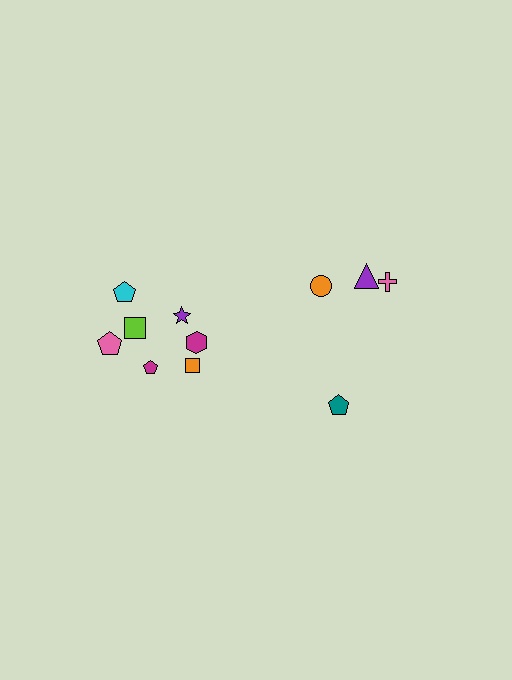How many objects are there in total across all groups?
There are 11 objects.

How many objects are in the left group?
There are 7 objects.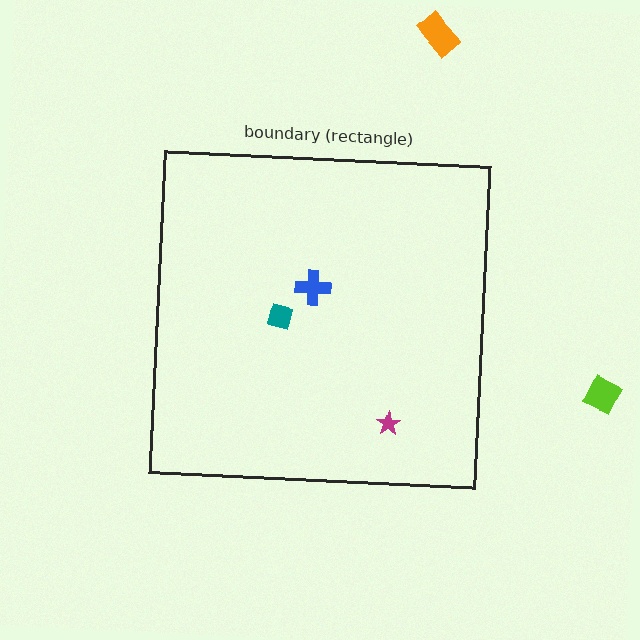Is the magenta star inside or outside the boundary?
Inside.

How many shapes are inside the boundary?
3 inside, 2 outside.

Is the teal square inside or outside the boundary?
Inside.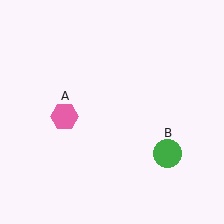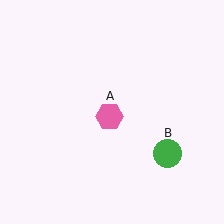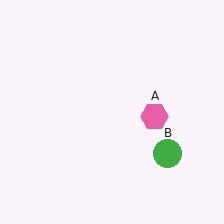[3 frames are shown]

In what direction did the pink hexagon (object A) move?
The pink hexagon (object A) moved right.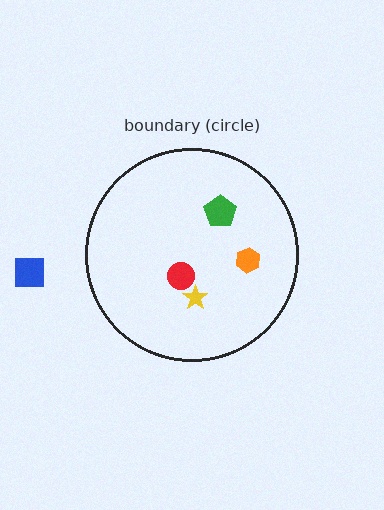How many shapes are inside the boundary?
4 inside, 1 outside.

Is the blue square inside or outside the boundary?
Outside.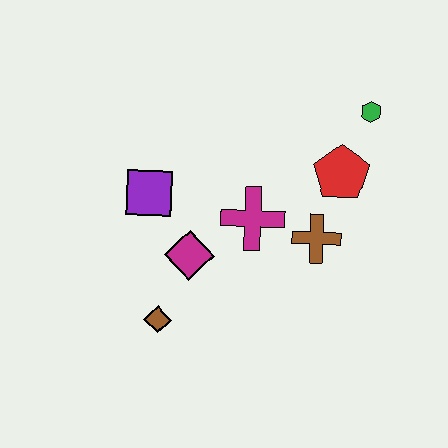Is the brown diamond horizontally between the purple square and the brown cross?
Yes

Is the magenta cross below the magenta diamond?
No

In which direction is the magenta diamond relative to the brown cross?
The magenta diamond is to the left of the brown cross.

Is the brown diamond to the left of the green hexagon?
Yes